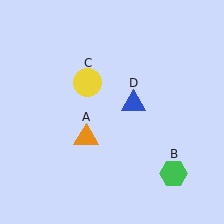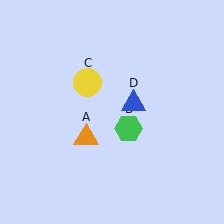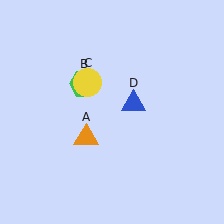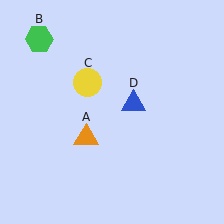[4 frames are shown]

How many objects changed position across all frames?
1 object changed position: green hexagon (object B).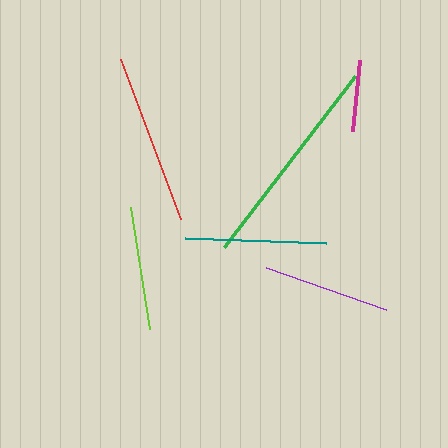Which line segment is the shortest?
The magenta line is the shortest at approximately 72 pixels.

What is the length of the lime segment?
The lime segment is approximately 124 pixels long.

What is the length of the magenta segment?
The magenta segment is approximately 72 pixels long.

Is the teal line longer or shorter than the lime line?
The teal line is longer than the lime line.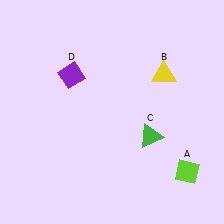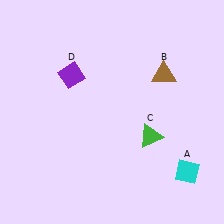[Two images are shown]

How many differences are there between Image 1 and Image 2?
There are 2 differences between the two images.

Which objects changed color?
A changed from lime to cyan. B changed from yellow to brown.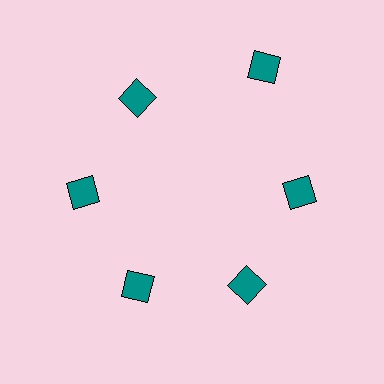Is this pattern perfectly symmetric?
No. The 6 teal diamonds are arranged in a ring, but one element near the 1 o'clock position is pushed outward from the center, breaking the 6-fold rotational symmetry.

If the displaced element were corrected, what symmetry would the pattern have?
It would have 6-fold rotational symmetry — the pattern would map onto itself every 60 degrees.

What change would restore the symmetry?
The symmetry would be restored by moving it inward, back onto the ring so that all 6 diamonds sit at equal angles and equal distance from the center.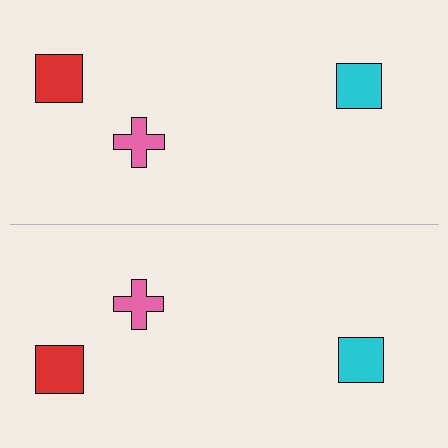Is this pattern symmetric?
Yes, this pattern has bilateral (reflection) symmetry.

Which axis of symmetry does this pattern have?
The pattern has a horizontal axis of symmetry running through the center of the image.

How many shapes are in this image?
There are 6 shapes in this image.